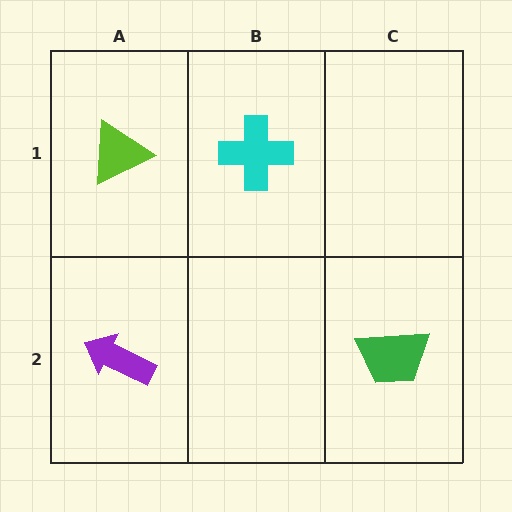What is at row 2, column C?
A green trapezoid.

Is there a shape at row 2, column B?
No, that cell is empty.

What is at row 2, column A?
A purple arrow.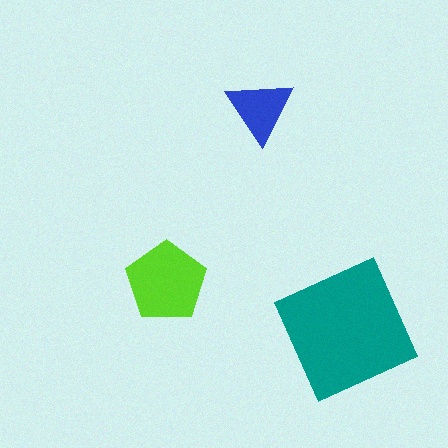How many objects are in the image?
There are 3 objects in the image.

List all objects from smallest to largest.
The blue triangle, the lime pentagon, the teal square.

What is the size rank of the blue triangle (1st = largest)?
3rd.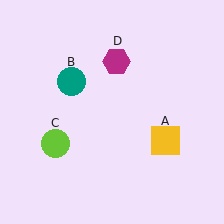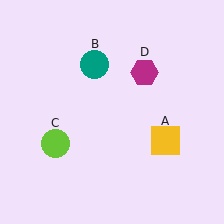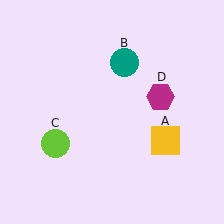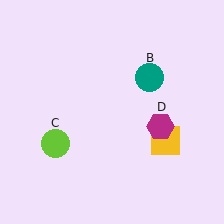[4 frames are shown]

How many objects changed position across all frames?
2 objects changed position: teal circle (object B), magenta hexagon (object D).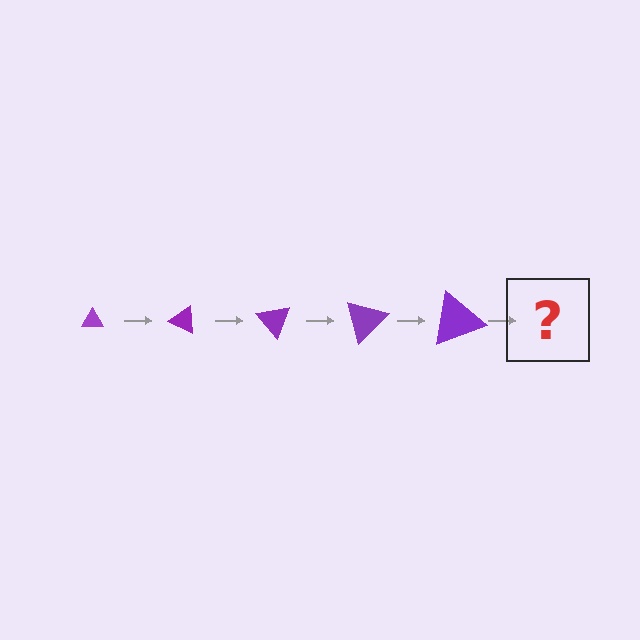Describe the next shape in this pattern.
It should be a triangle, larger than the previous one and rotated 125 degrees from the start.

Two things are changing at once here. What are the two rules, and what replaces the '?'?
The two rules are that the triangle grows larger each step and it rotates 25 degrees each step. The '?' should be a triangle, larger than the previous one and rotated 125 degrees from the start.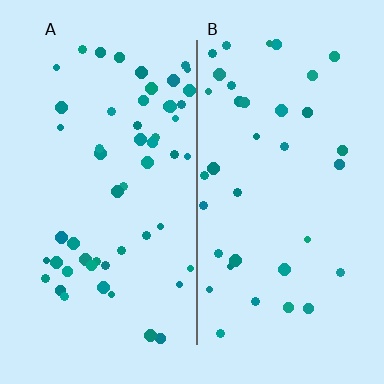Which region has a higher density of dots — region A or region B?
A (the left).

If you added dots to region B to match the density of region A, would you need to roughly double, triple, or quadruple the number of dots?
Approximately double.